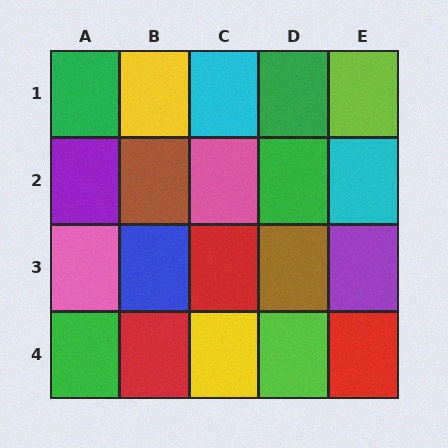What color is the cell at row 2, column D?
Green.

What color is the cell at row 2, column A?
Purple.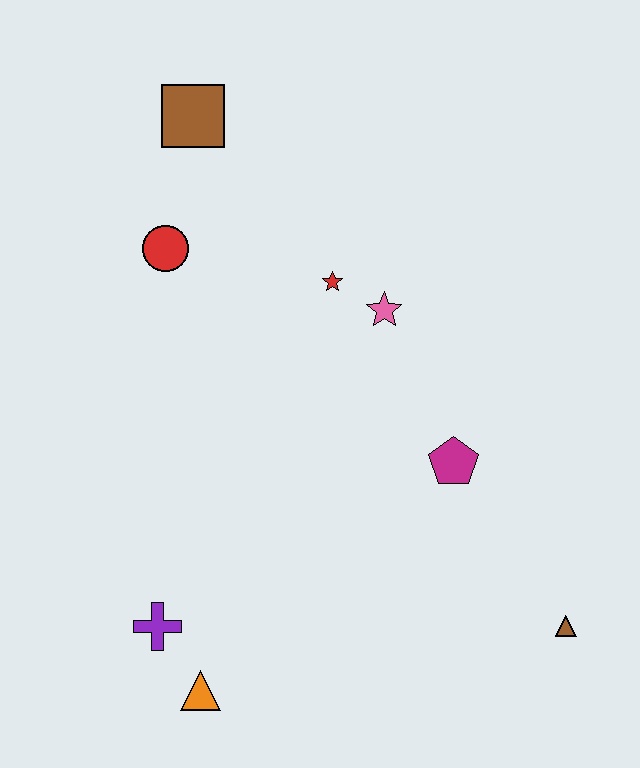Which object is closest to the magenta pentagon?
The pink star is closest to the magenta pentagon.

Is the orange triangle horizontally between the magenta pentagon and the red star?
No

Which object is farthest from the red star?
The orange triangle is farthest from the red star.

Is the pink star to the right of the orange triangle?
Yes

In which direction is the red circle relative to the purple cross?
The red circle is above the purple cross.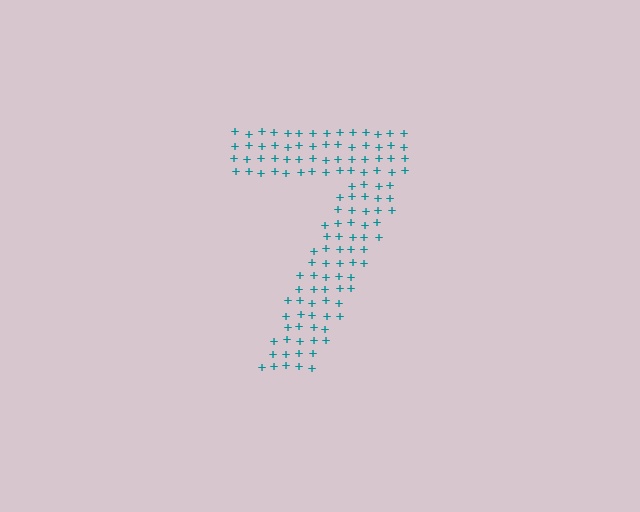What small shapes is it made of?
It is made of small plus signs.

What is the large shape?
The large shape is the digit 7.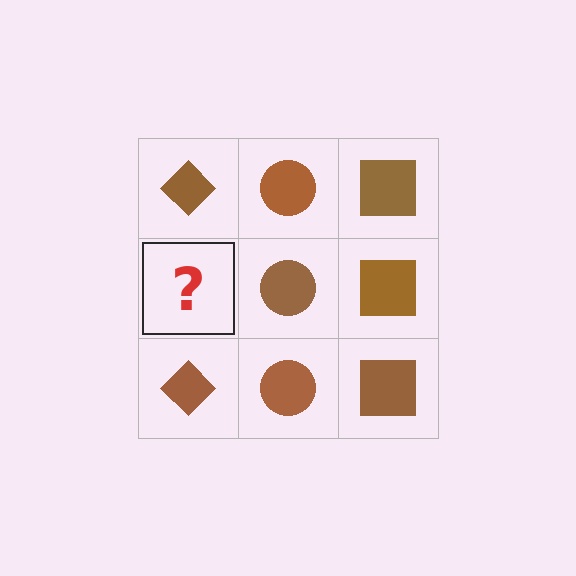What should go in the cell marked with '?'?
The missing cell should contain a brown diamond.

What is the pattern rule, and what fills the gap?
The rule is that each column has a consistent shape. The gap should be filled with a brown diamond.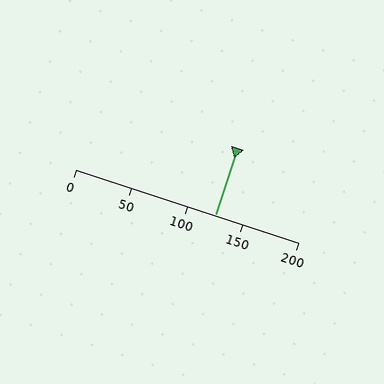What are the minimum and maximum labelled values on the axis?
The axis runs from 0 to 200.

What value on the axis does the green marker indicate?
The marker indicates approximately 125.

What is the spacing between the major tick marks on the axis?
The major ticks are spaced 50 apart.